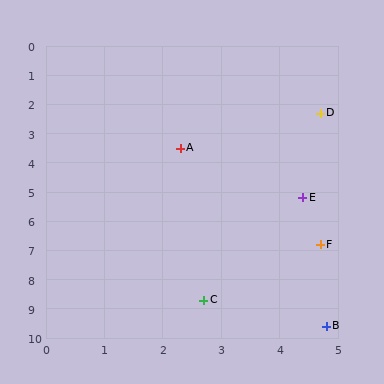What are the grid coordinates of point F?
Point F is at approximately (4.7, 6.8).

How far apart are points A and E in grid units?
Points A and E are about 2.7 grid units apart.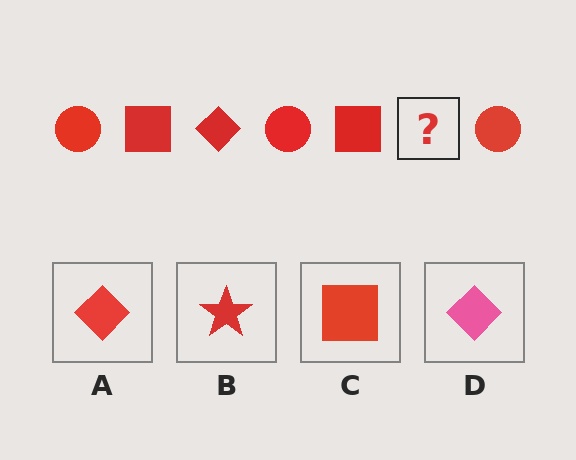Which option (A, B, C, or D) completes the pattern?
A.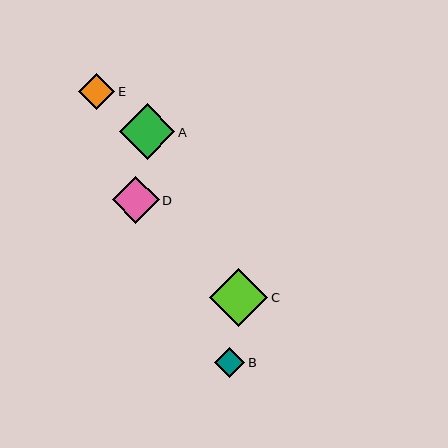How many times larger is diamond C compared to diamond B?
Diamond C is approximately 2.0 times the size of diamond B.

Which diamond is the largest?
Diamond C is the largest with a size of approximately 59 pixels.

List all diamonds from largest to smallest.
From largest to smallest: C, A, D, E, B.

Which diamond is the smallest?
Diamond B is the smallest with a size of approximately 30 pixels.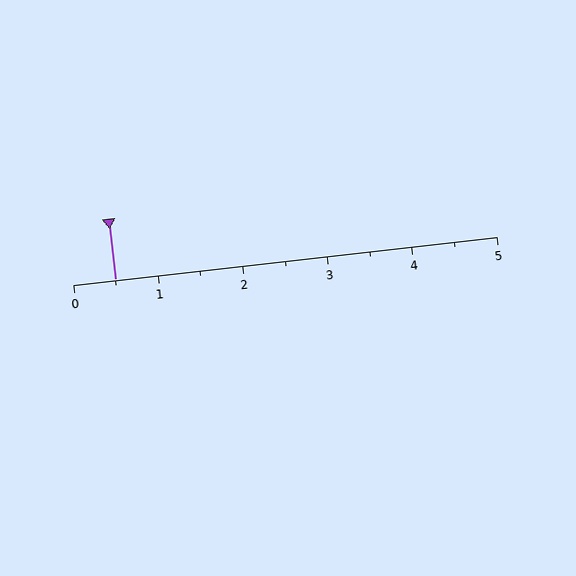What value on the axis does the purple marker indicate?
The marker indicates approximately 0.5.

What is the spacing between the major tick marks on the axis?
The major ticks are spaced 1 apart.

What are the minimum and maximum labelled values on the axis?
The axis runs from 0 to 5.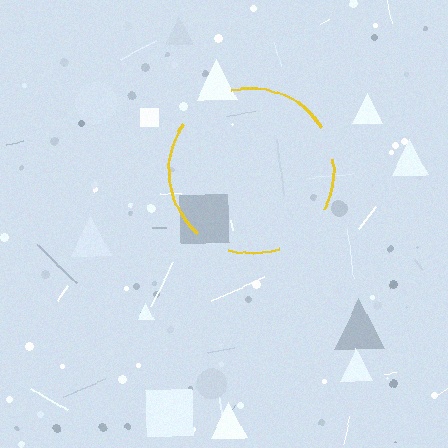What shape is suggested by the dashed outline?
The dashed outline suggests a circle.